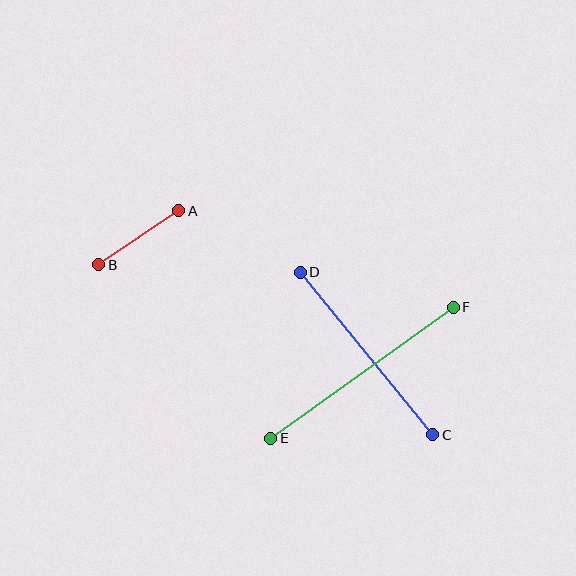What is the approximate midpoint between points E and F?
The midpoint is at approximately (362, 373) pixels.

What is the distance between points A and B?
The distance is approximately 96 pixels.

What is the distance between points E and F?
The distance is approximately 225 pixels.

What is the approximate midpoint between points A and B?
The midpoint is at approximately (139, 238) pixels.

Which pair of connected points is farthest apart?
Points E and F are farthest apart.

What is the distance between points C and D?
The distance is approximately 210 pixels.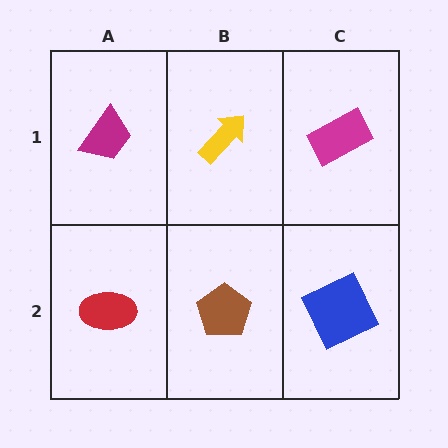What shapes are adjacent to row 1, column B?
A brown pentagon (row 2, column B), a magenta trapezoid (row 1, column A), a magenta rectangle (row 1, column C).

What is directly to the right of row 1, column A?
A yellow arrow.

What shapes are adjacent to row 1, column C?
A blue square (row 2, column C), a yellow arrow (row 1, column B).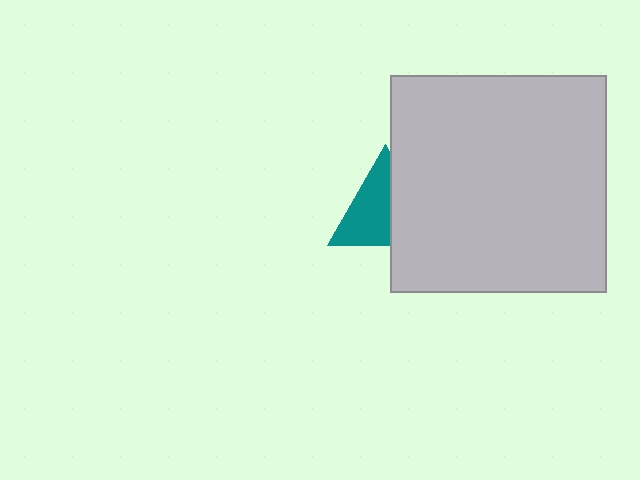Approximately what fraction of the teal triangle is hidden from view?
Roughly 43% of the teal triangle is hidden behind the light gray square.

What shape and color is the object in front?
The object in front is a light gray square.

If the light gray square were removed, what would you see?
You would see the complete teal triangle.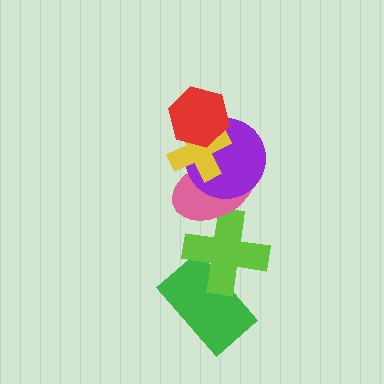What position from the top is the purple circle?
The purple circle is 3rd from the top.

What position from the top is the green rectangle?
The green rectangle is 6th from the top.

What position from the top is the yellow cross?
The yellow cross is 2nd from the top.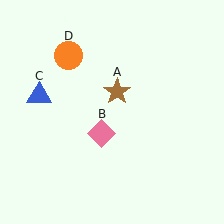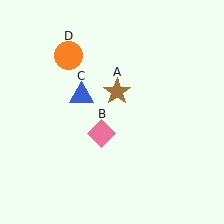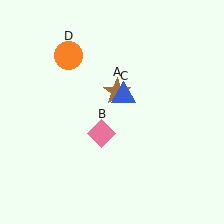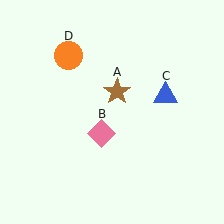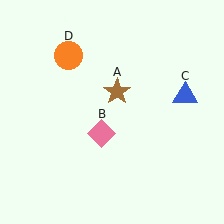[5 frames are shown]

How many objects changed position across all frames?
1 object changed position: blue triangle (object C).